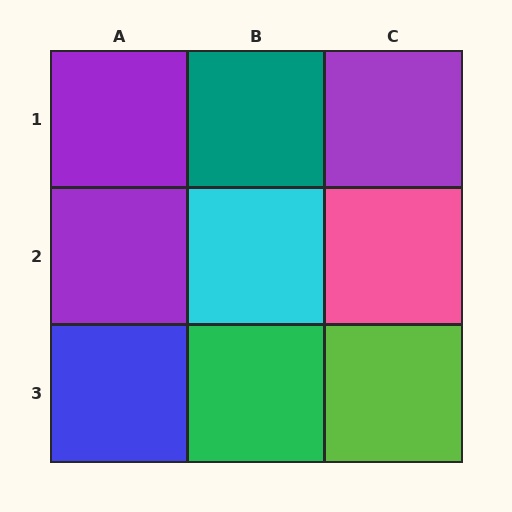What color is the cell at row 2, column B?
Cyan.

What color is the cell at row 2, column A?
Purple.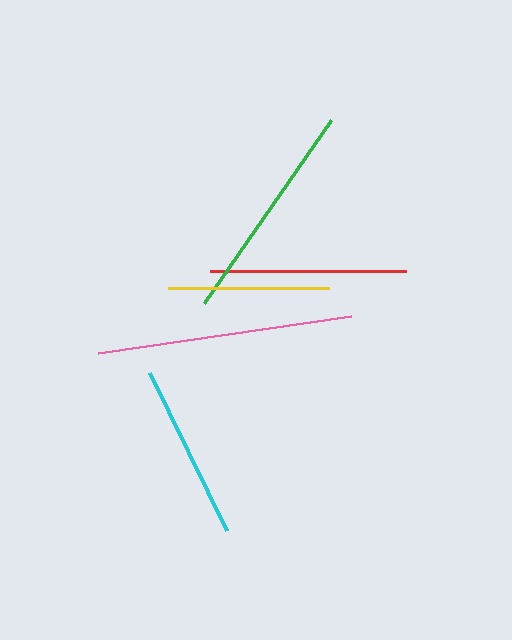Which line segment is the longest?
The pink line is the longest at approximately 256 pixels.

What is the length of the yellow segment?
The yellow segment is approximately 161 pixels long.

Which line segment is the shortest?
The yellow line is the shortest at approximately 161 pixels.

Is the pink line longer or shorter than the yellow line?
The pink line is longer than the yellow line.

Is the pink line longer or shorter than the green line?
The pink line is longer than the green line.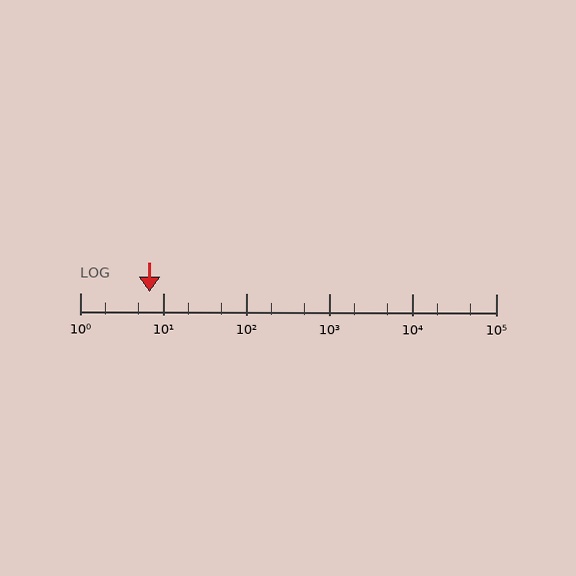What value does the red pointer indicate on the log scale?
The pointer indicates approximately 6.9.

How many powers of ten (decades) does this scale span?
The scale spans 5 decades, from 1 to 100000.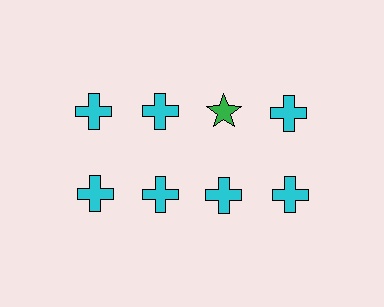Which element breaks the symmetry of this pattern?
The green star in the top row, center column breaks the symmetry. All other shapes are cyan crosses.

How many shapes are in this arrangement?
There are 8 shapes arranged in a grid pattern.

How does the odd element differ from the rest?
It differs in both color (green instead of cyan) and shape (star instead of cross).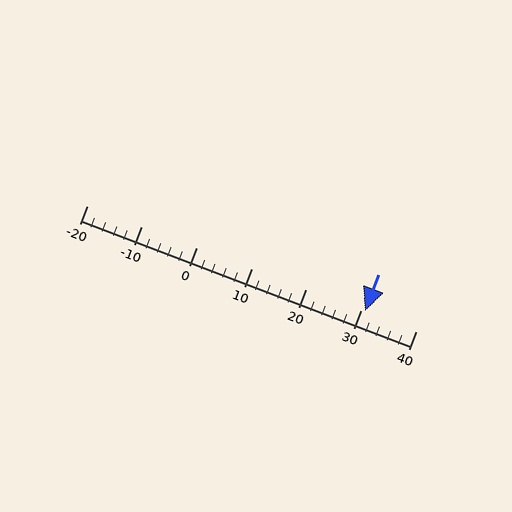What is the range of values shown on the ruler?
The ruler shows values from -20 to 40.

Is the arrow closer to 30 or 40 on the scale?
The arrow is closer to 30.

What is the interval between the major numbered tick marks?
The major tick marks are spaced 10 units apart.